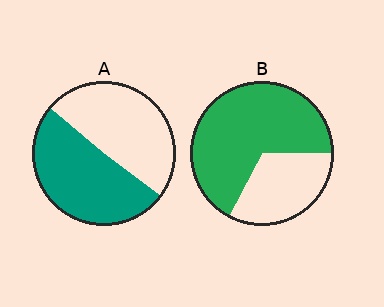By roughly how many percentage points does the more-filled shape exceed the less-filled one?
By roughly 15 percentage points (B over A).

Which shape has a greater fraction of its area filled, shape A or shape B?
Shape B.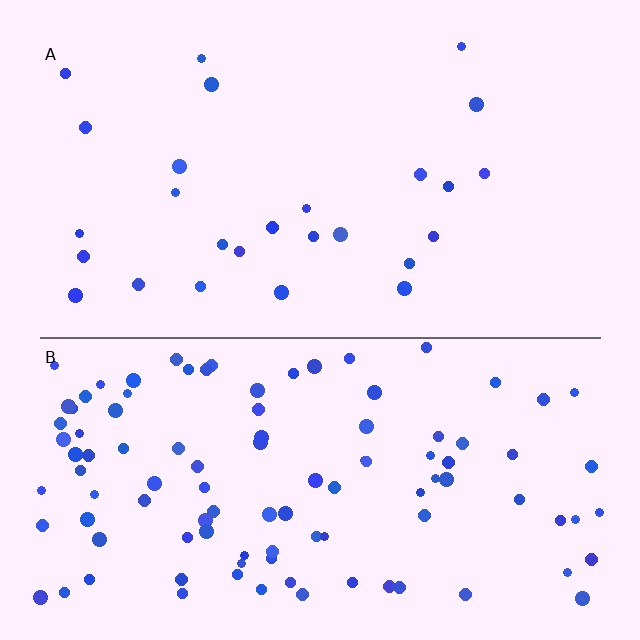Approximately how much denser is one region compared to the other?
Approximately 3.9× — region B over region A.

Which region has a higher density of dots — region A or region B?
B (the bottom).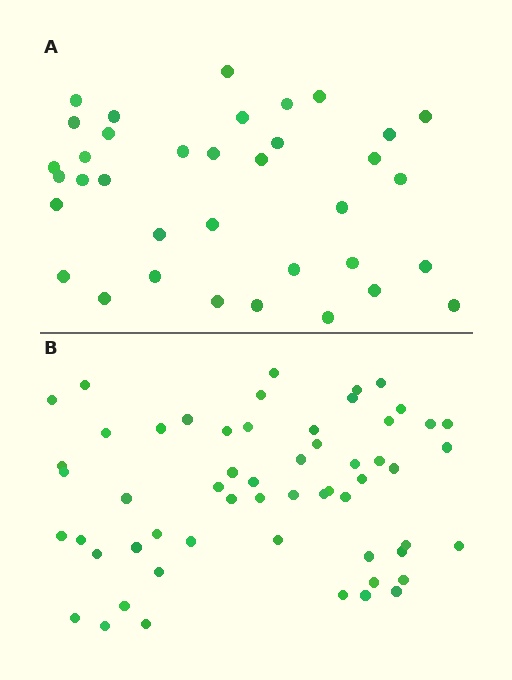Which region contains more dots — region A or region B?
Region B (the bottom region) has more dots.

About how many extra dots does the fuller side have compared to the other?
Region B has approximately 20 more dots than region A.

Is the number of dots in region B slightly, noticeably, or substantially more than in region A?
Region B has substantially more. The ratio is roughly 1.6 to 1.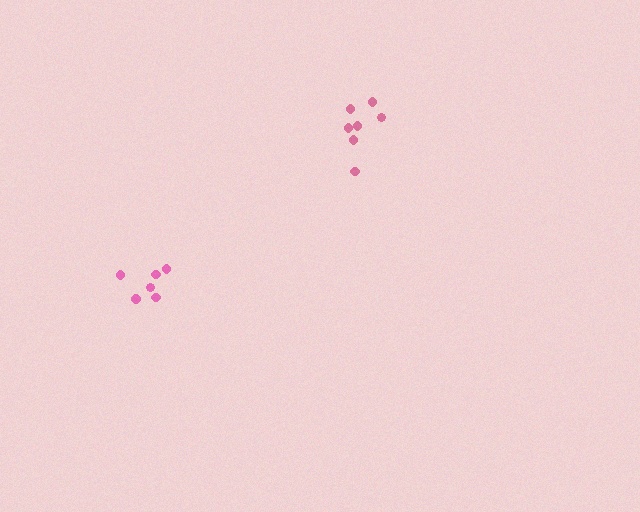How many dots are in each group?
Group 1: 7 dots, Group 2: 6 dots (13 total).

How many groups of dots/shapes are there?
There are 2 groups.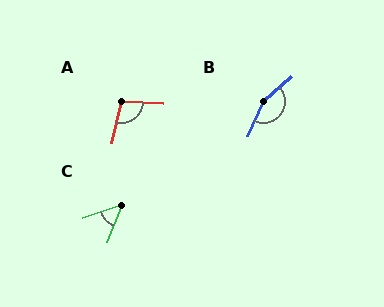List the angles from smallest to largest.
C (51°), A (101°), B (156°).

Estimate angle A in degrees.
Approximately 101 degrees.